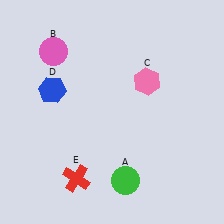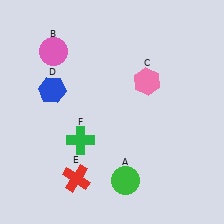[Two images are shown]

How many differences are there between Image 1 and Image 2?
There is 1 difference between the two images.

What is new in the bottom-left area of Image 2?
A green cross (F) was added in the bottom-left area of Image 2.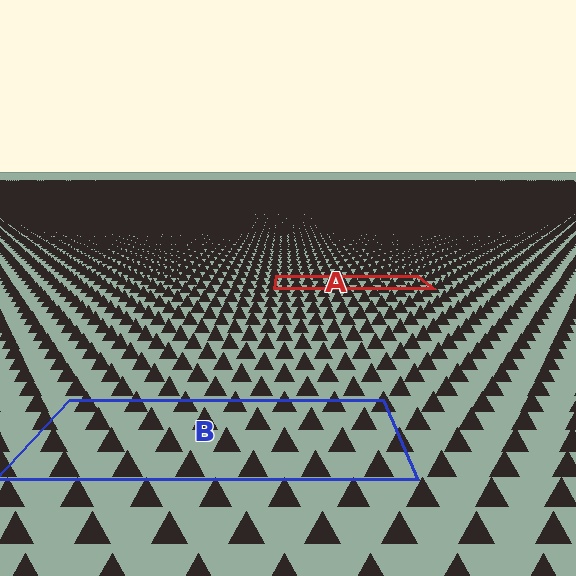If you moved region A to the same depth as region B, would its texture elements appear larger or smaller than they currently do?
They would appear larger. At a closer depth, the same texture elements are projected at a bigger on-screen size.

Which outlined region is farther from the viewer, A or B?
Region A is farther from the viewer — the texture elements inside it appear smaller and more densely packed.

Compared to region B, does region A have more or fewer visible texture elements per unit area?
Region A has more texture elements per unit area — they are packed more densely because it is farther away.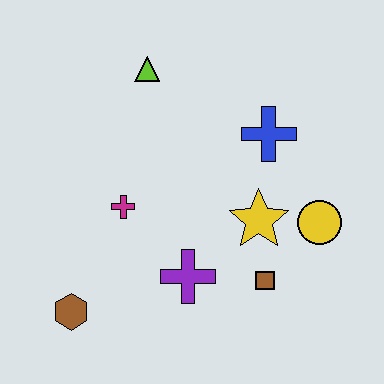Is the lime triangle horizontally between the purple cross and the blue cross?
No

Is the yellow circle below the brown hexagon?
No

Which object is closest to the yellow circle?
The yellow star is closest to the yellow circle.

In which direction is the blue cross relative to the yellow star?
The blue cross is above the yellow star.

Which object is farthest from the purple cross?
The lime triangle is farthest from the purple cross.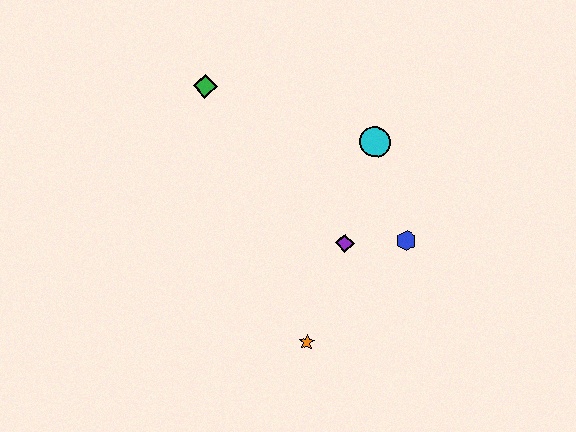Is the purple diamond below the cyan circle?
Yes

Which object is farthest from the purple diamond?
The green diamond is farthest from the purple diamond.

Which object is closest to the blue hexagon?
The purple diamond is closest to the blue hexagon.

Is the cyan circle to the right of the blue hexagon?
No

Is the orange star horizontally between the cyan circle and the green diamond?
Yes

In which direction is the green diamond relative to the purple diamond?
The green diamond is above the purple diamond.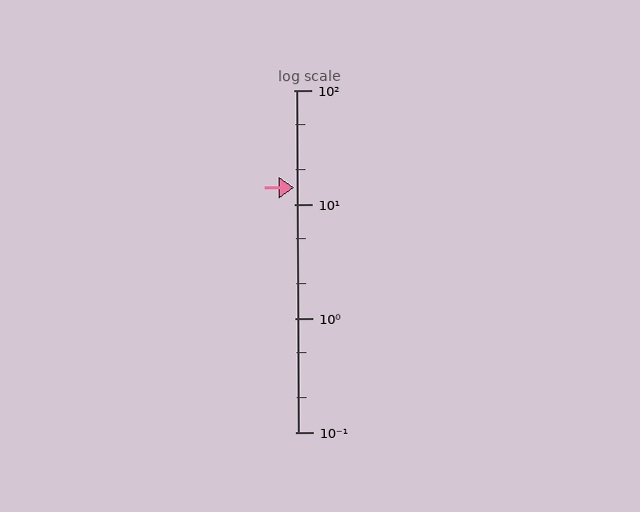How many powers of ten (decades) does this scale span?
The scale spans 3 decades, from 0.1 to 100.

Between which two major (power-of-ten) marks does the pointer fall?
The pointer is between 10 and 100.